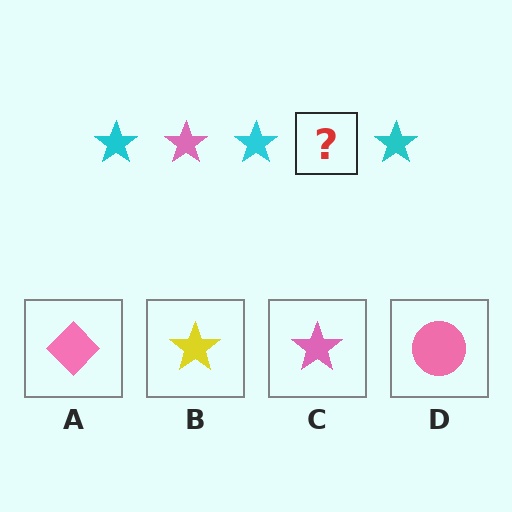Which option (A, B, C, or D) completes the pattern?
C.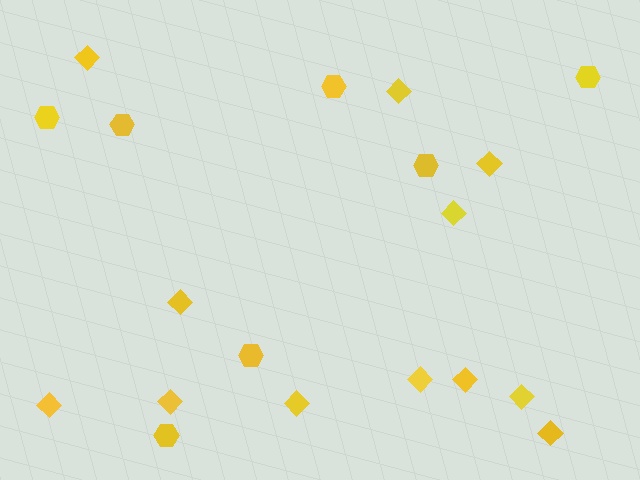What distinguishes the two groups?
There are 2 groups: one group of hexagons (7) and one group of diamonds (12).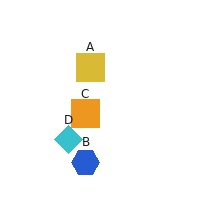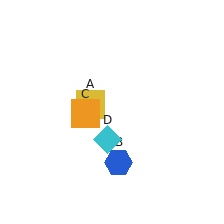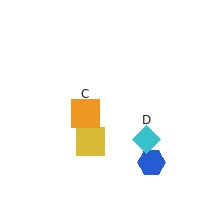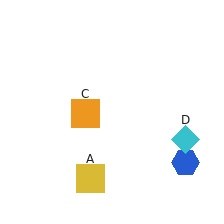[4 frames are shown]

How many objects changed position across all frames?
3 objects changed position: yellow square (object A), blue hexagon (object B), cyan diamond (object D).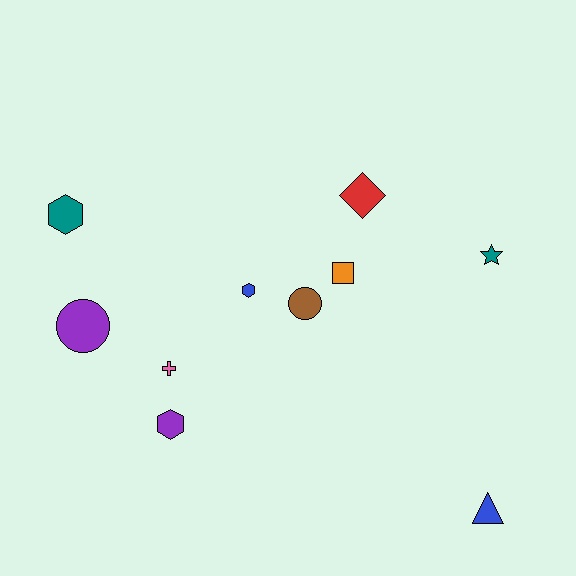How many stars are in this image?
There is 1 star.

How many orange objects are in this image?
There is 1 orange object.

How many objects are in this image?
There are 10 objects.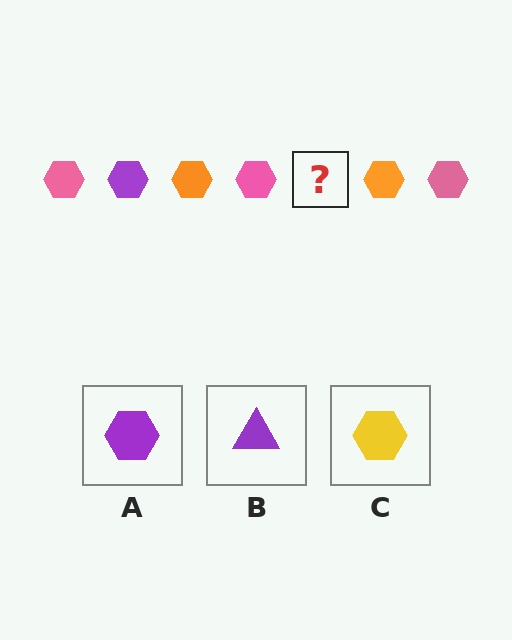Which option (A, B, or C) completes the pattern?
A.